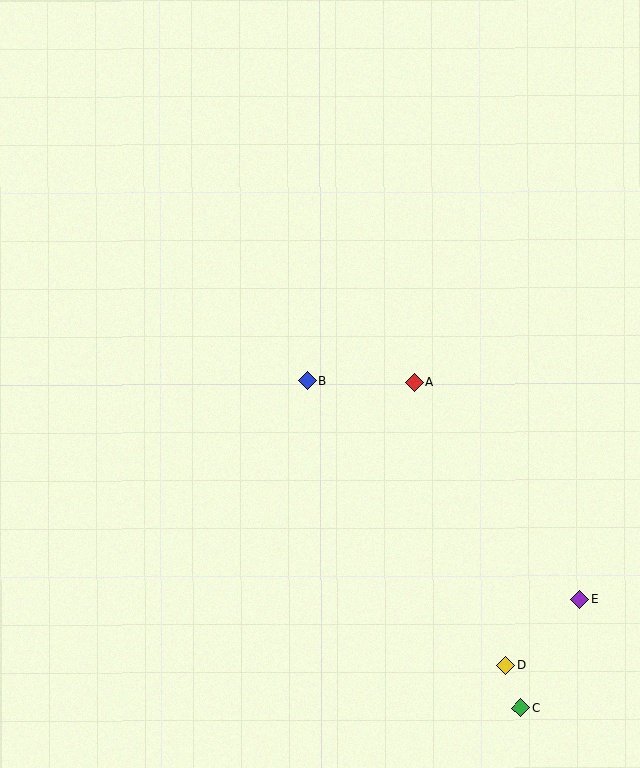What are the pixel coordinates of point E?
Point E is at (579, 600).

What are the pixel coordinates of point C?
Point C is at (520, 708).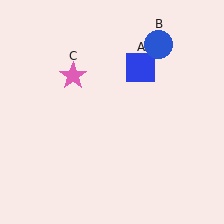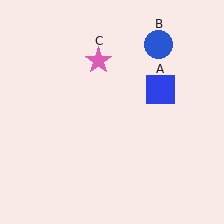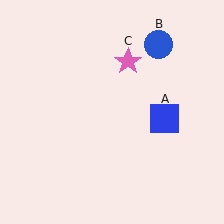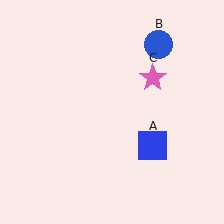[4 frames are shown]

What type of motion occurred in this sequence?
The blue square (object A), pink star (object C) rotated clockwise around the center of the scene.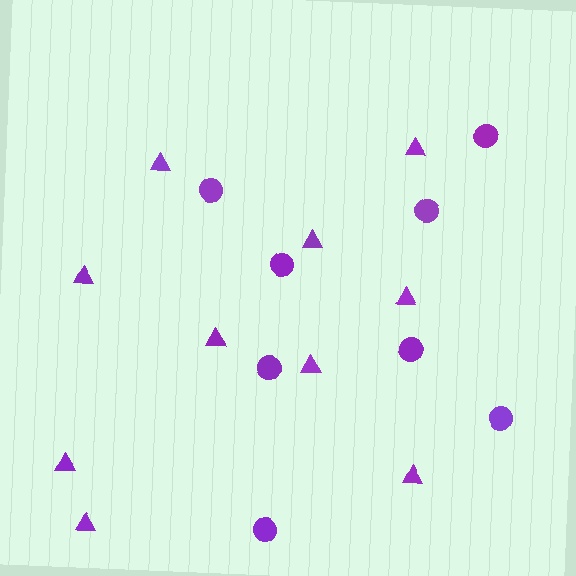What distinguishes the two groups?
There are 2 groups: one group of circles (8) and one group of triangles (10).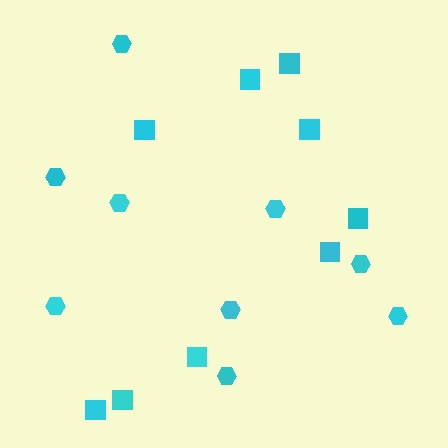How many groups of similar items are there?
There are 2 groups: one group of hexagons (9) and one group of squares (9).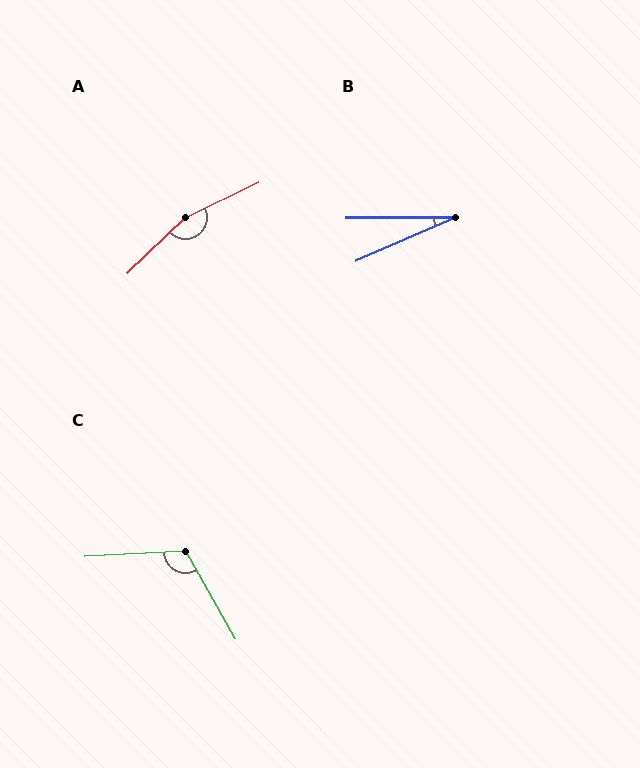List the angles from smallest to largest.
B (24°), C (117°), A (162°).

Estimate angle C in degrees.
Approximately 117 degrees.